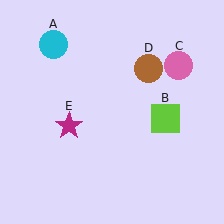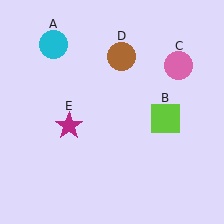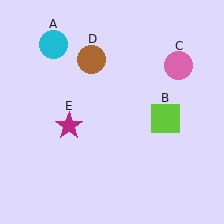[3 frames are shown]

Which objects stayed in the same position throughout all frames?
Cyan circle (object A) and lime square (object B) and pink circle (object C) and magenta star (object E) remained stationary.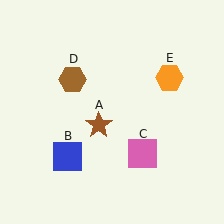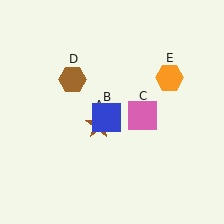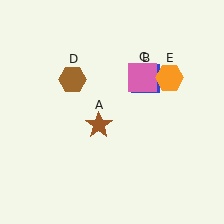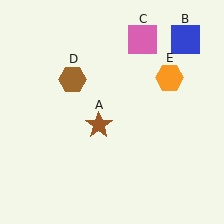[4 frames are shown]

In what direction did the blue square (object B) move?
The blue square (object B) moved up and to the right.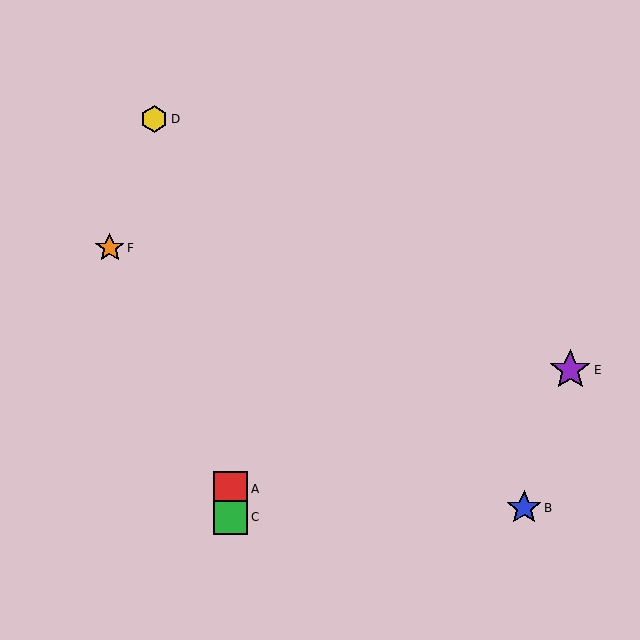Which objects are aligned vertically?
Objects A, C are aligned vertically.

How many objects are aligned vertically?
2 objects (A, C) are aligned vertically.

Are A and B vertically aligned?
No, A is at x≈230 and B is at x≈524.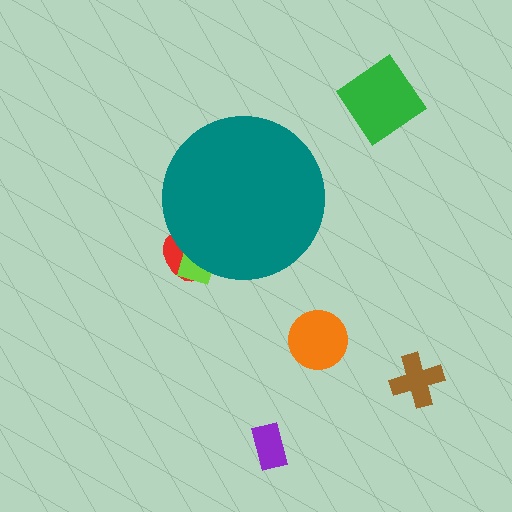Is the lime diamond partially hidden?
Yes, the lime diamond is partially hidden behind the teal circle.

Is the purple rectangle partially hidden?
No, the purple rectangle is fully visible.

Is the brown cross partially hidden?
No, the brown cross is fully visible.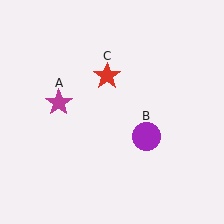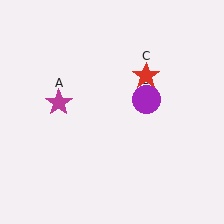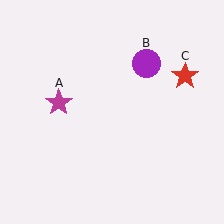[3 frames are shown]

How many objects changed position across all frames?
2 objects changed position: purple circle (object B), red star (object C).